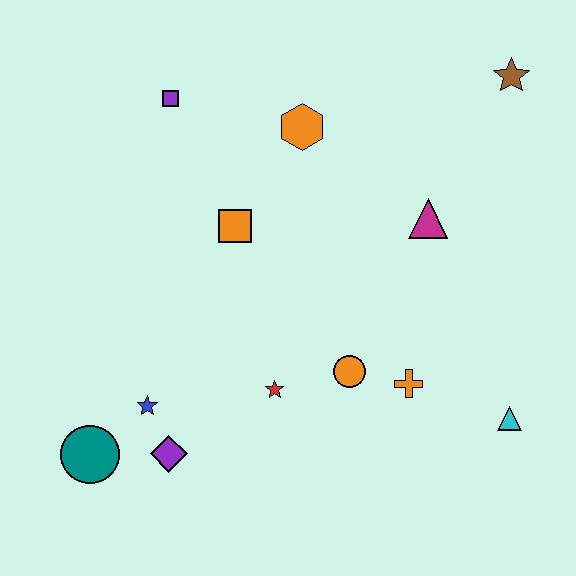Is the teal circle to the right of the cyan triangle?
No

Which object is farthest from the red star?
The brown star is farthest from the red star.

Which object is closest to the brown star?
The magenta triangle is closest to the brown star.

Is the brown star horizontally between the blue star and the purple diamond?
No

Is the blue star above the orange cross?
No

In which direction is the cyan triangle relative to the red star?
The cyan triangle is to the right of the red star.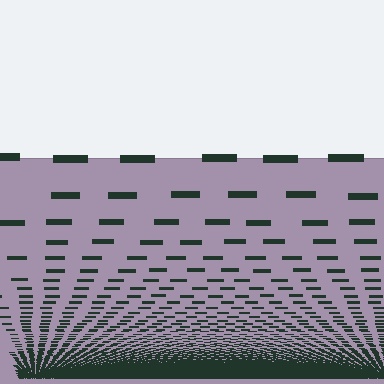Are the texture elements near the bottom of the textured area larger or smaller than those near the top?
Smaller. The gradient is inverted — elements near the bottom are smaller and denser.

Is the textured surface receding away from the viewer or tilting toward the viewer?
The surface appears to tilt toward the viewer. Texture elements get larger and sparser toward the top.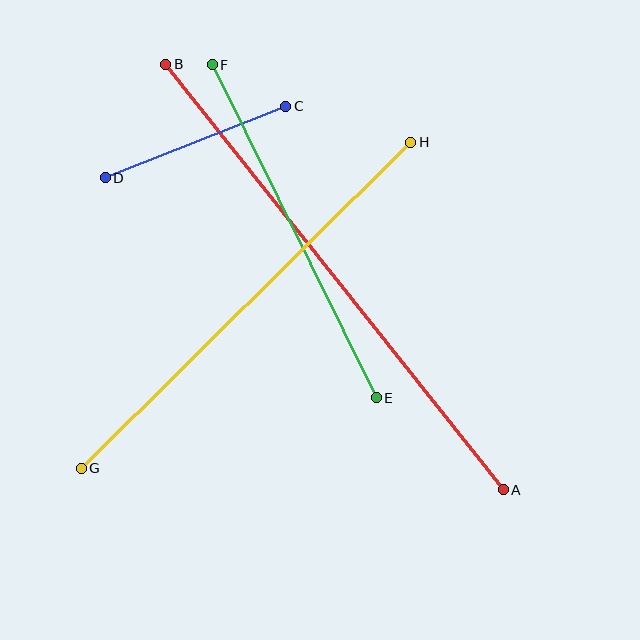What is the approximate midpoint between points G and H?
The midpoint is at approximately (246, 305) pixels.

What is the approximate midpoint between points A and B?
The midpoint is at approximately (334, 277) pixels.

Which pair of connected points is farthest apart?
Points A and B are farthest apart.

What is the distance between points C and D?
The distance is approximately 194 pixels.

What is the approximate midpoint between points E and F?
The midpoint is at approximately (294, 231) pixels.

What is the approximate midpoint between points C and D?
The midpoint is at approximately (196, 142) pixels.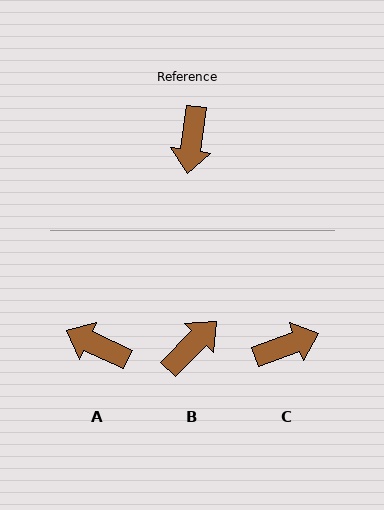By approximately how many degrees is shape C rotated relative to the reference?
Approximately 118 degrees counter-clockwise.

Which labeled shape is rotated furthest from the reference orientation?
B, about 143 degrees away.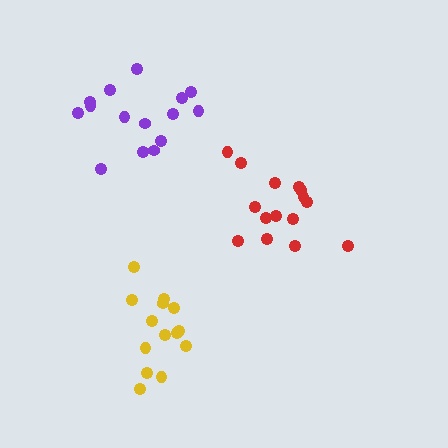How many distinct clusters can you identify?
There are 3 distinct clusters.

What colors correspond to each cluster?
The clusters are colored: red, yellow, purple.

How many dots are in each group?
Group 1: 15 dots, Group 2: 14 dots, Group 3: 15 dots (44 total).